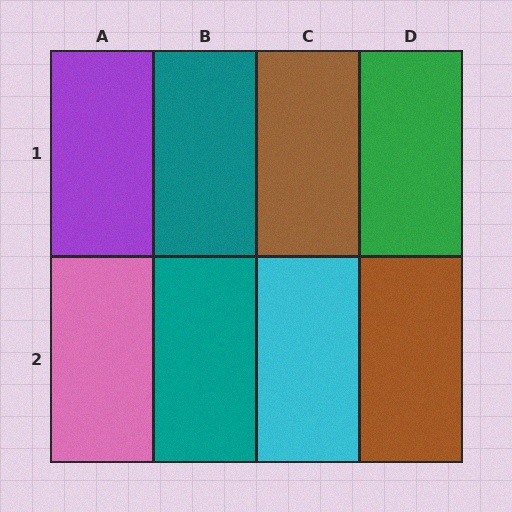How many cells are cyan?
1 cell is cyan.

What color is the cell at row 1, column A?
Purple.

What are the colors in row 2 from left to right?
Pink, teal, cyan, brown.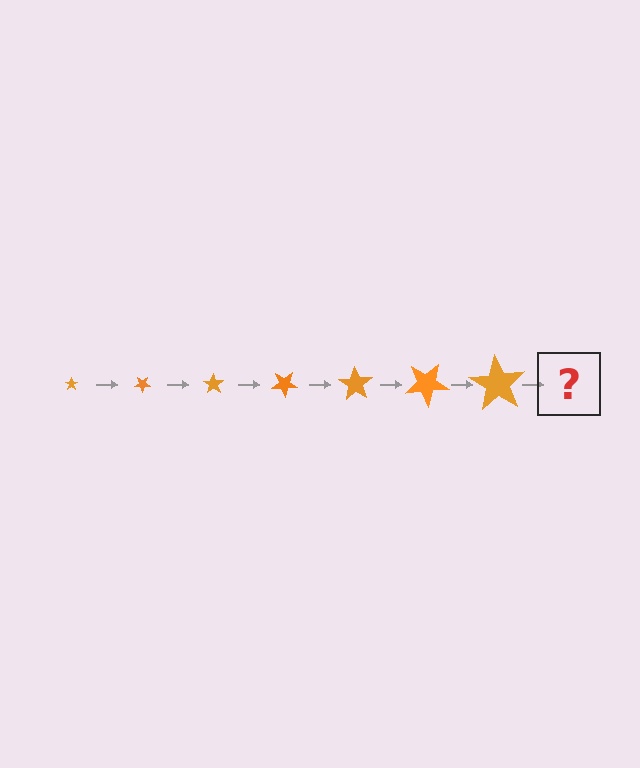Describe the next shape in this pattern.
It should be a star, larger than the previous one and rotated 245 degrees from the start.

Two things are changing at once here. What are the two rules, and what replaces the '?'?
The two rules are that the star grows larger each step and it rotates 35 degrees each step. The '?' should be a star, larger than the previous one and rotated 245 degrees from the start.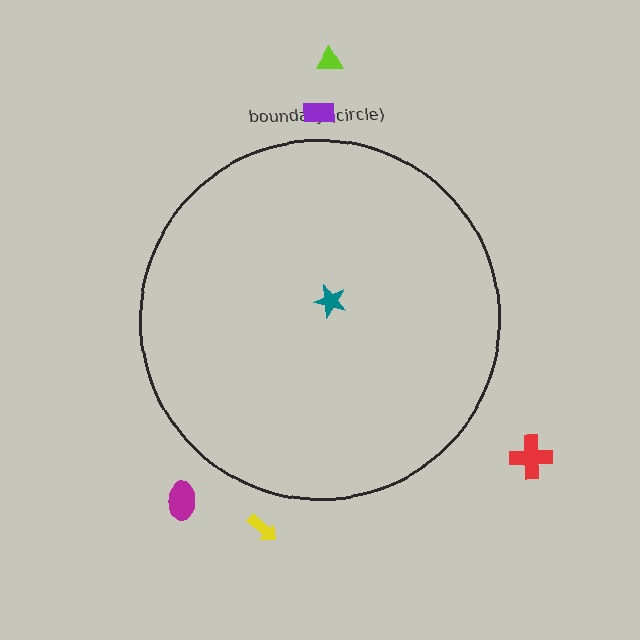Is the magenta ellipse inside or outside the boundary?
Outside.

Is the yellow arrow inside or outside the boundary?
Outside.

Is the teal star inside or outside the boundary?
Inside.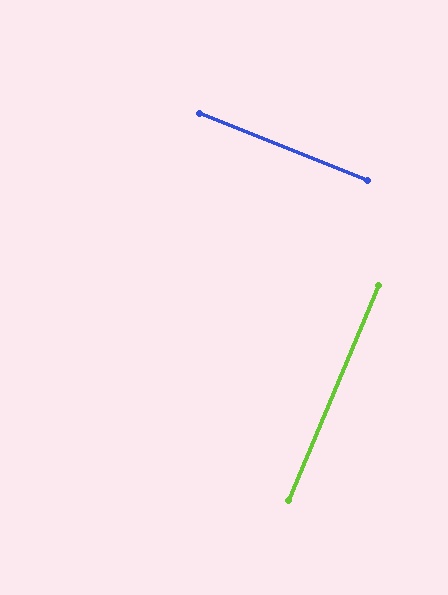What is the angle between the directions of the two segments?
Approximately 89 degrees.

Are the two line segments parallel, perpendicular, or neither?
Perpendicular — they meet at approximately 89°.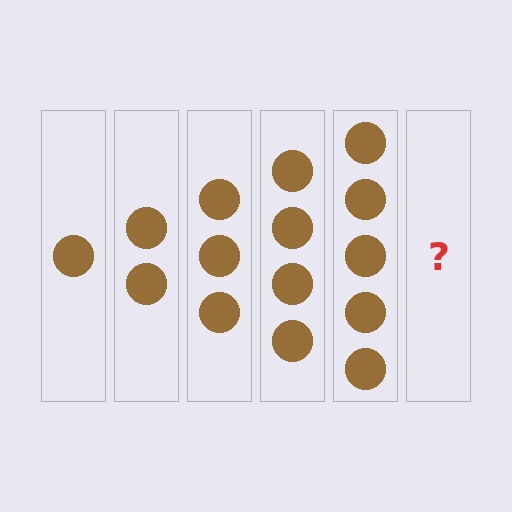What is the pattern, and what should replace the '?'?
The pattern is that each step adds one more circle. The '?' should be 6 circles.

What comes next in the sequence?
The next element should be 6 circles.